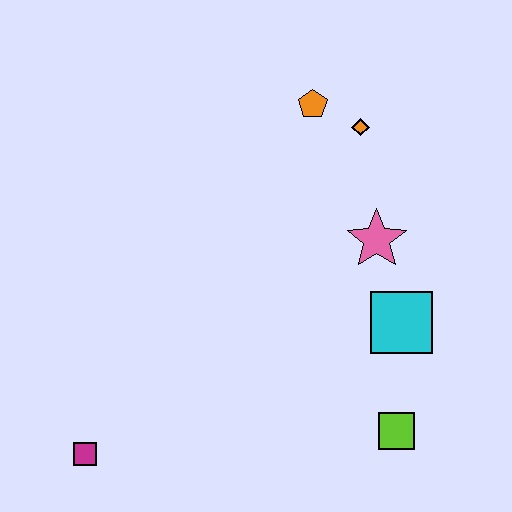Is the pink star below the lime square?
No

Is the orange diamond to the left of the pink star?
Yes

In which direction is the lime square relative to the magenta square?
The lime square is to the right of the magenta square.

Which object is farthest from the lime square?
The orange pentagon is farthest from the lime square.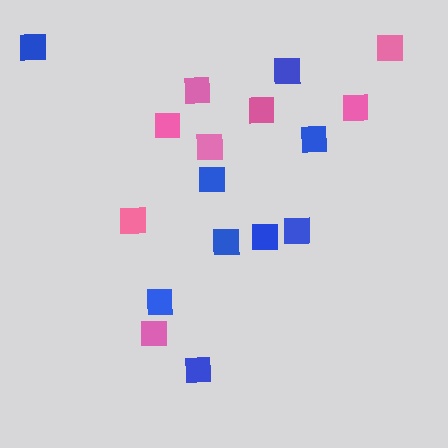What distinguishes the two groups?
There are 2 groups: one group of pink squares (8) and one group of blue squares (9).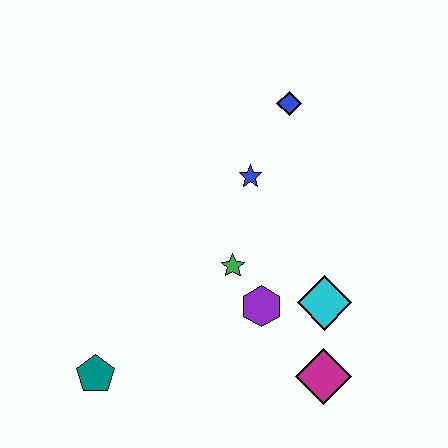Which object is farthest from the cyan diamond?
The teal pentagon is farthest from the cyan diamond.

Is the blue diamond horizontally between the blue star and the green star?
No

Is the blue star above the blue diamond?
No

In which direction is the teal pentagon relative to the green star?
The teal pentagon is to the left of the green star.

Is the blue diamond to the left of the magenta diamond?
Yes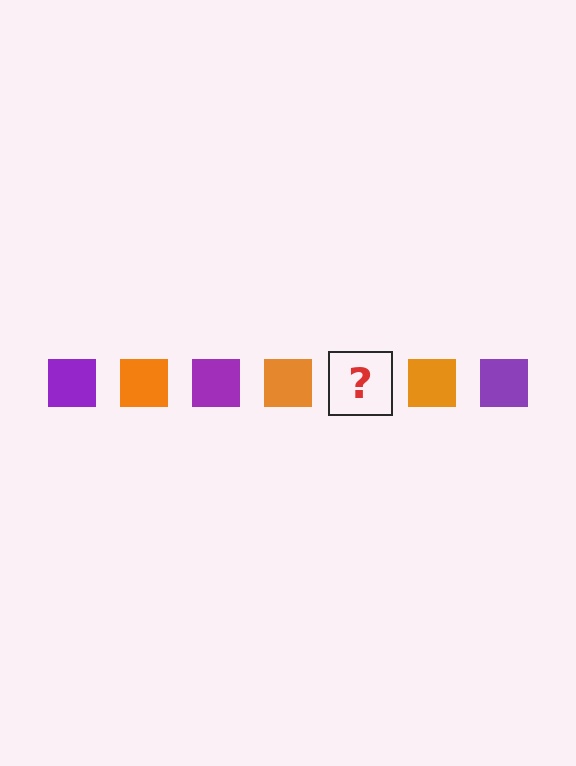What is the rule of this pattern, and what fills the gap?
The rule is that the pattern cycles through purple, orange squares. The gap should be filled with a purple square.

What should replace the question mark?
The question mark should be replaced with a purple square.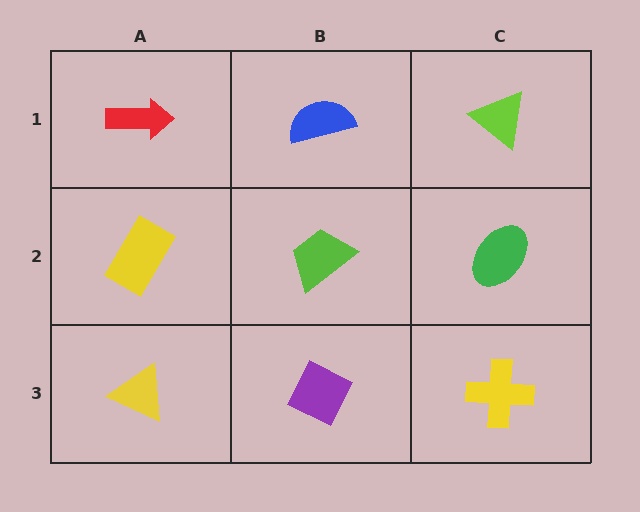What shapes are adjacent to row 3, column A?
A yellow rectangle (row 2, column A), a purple diamond (row 3, column B).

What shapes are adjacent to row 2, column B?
A blue semicircle (row 1, column B), a purple diamond (row 3, column B), a yellow rectangle (row 2, column A), a green ellipse (row 2, column C).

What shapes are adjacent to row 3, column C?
A green ellipse (row 2, column C), a purple diamond (row 3, column B).